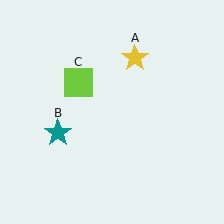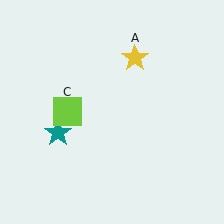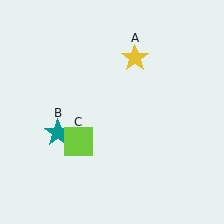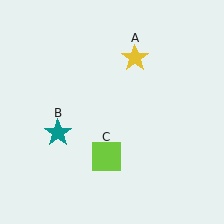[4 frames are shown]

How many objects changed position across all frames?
1 object changed position: lime square (object C).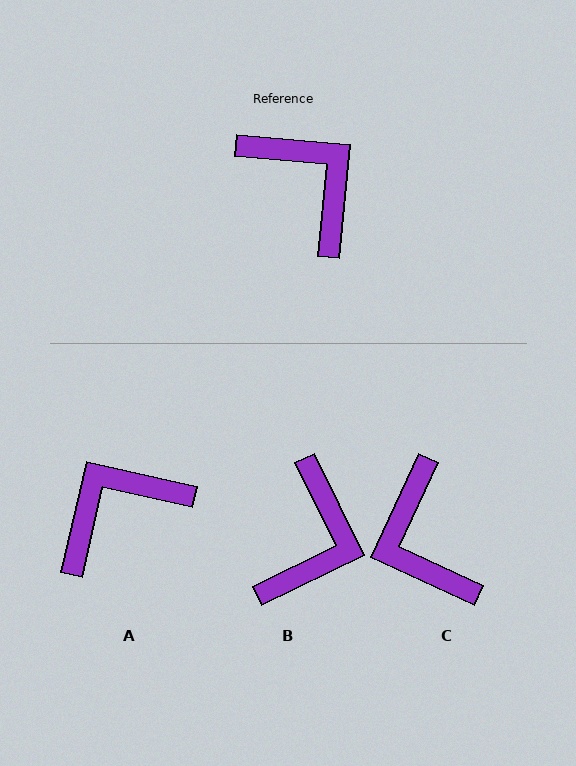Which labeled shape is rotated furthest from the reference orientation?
C, about 160 degrees away.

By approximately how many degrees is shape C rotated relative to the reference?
Approximately 160 degrees counter-clockwise.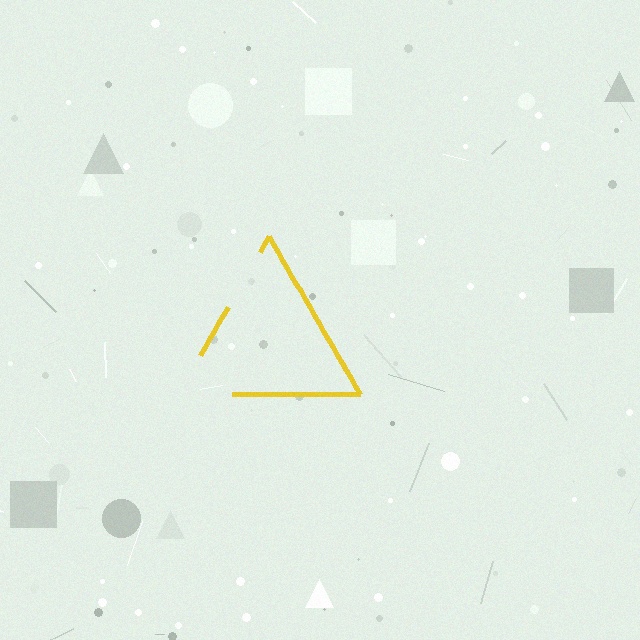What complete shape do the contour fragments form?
The contour fragments form a triangle.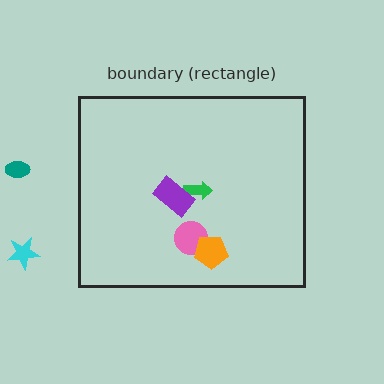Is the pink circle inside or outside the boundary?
Inside.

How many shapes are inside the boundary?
4 inside, 2 outside.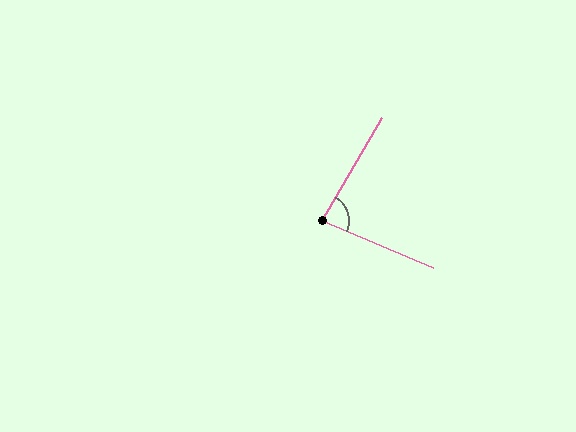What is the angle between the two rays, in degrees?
Approximately 83 degrees.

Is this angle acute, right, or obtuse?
It is acute.